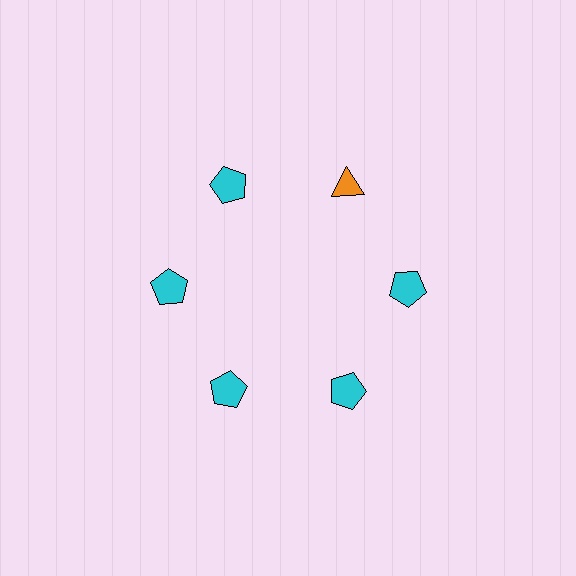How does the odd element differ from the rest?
It differs in both color (orange instead of cyan) and shape (triangle instead of pentagon).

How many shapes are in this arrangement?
There are 6 shapes arranged in a ring pattern.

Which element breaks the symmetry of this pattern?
The orange triangle at roughly the 1 o'clock position breaks the symmetry. All other shapes are cyan pentagons.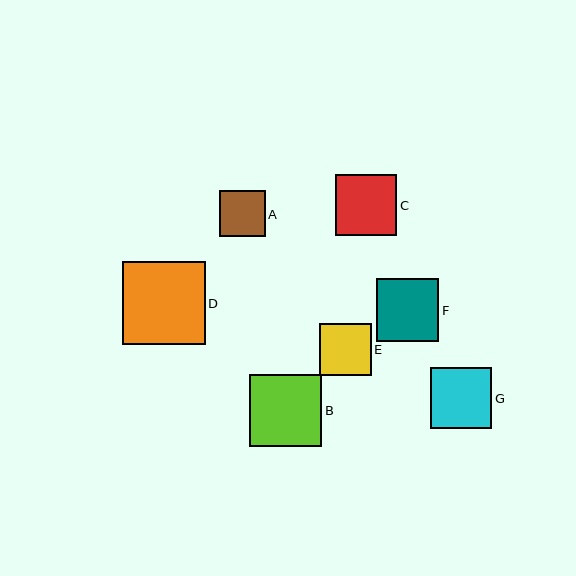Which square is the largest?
Square D is the largest with a size of approximately 83 pixels.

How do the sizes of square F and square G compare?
Square F and square G are approximately the same size.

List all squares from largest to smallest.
From largest to smallest: D, B, F, C, G, E, A.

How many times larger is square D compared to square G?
Square D is approximately 1.3 times the size of square G.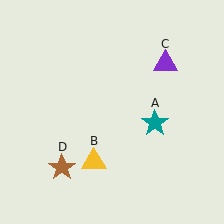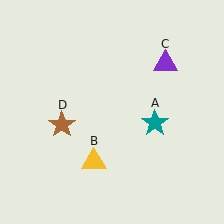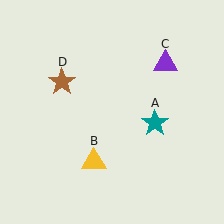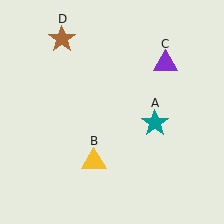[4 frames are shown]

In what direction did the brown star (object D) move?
The brown star (object D) moved up.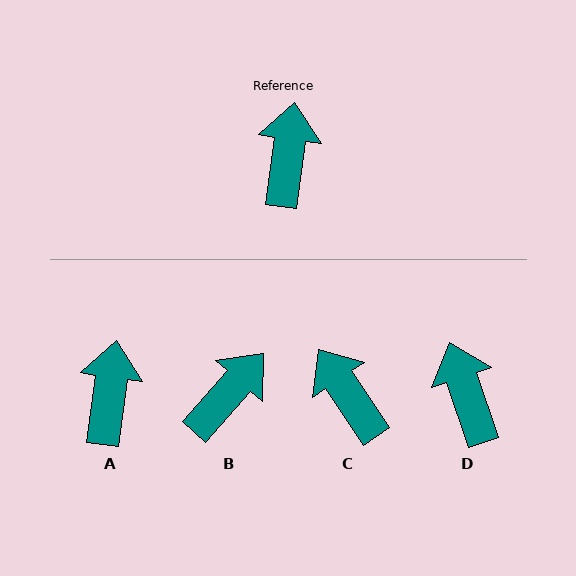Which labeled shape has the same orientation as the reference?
A.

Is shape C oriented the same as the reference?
No, it is off by about 42 degrees.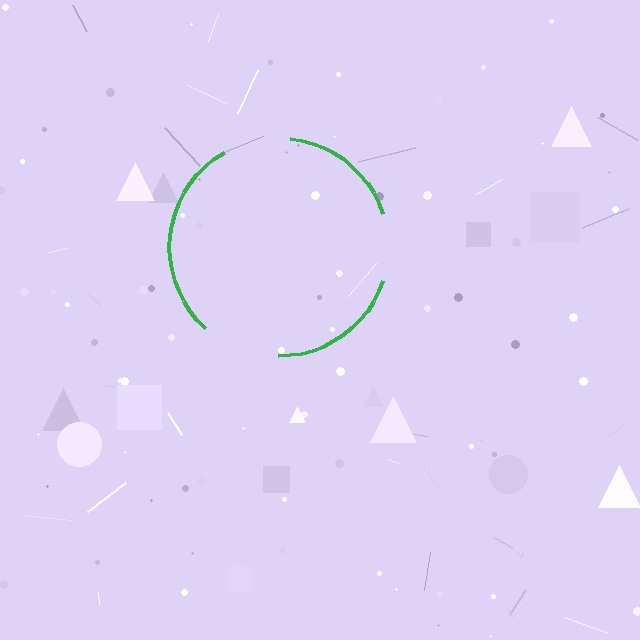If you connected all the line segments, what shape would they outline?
They would outline a circle.